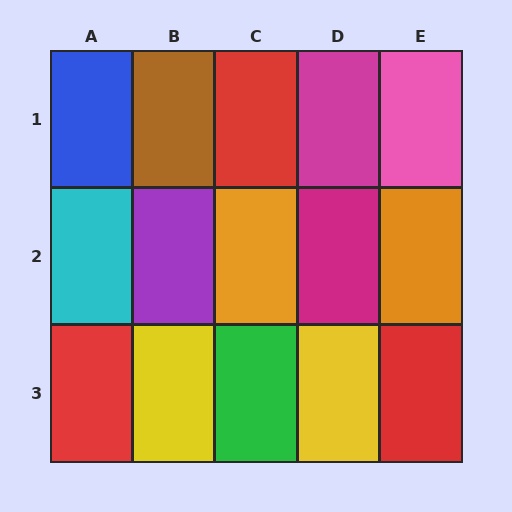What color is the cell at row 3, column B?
Yellow.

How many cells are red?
3 cells are red.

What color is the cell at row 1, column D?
Magenta.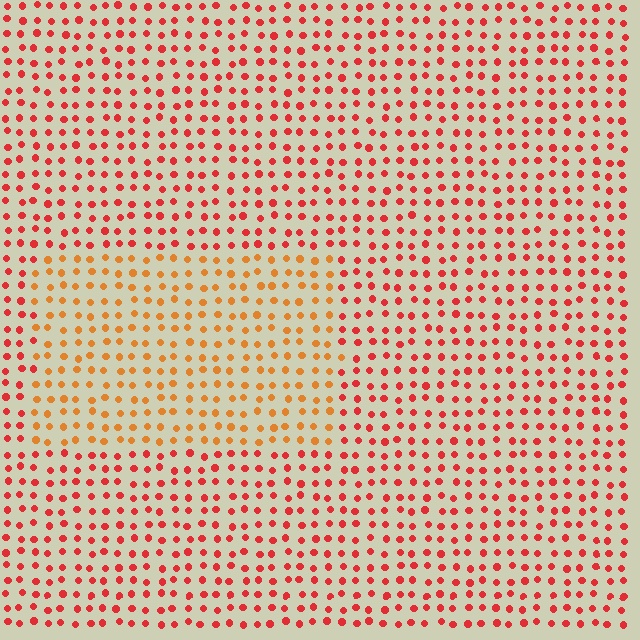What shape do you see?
I see a rectangle.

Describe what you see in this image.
The image is filled with small red elements in a uniform arrangement. A rectangle-shaped region is visible where the elements are tinted to a slightly different hue, forming a subtle color boundary.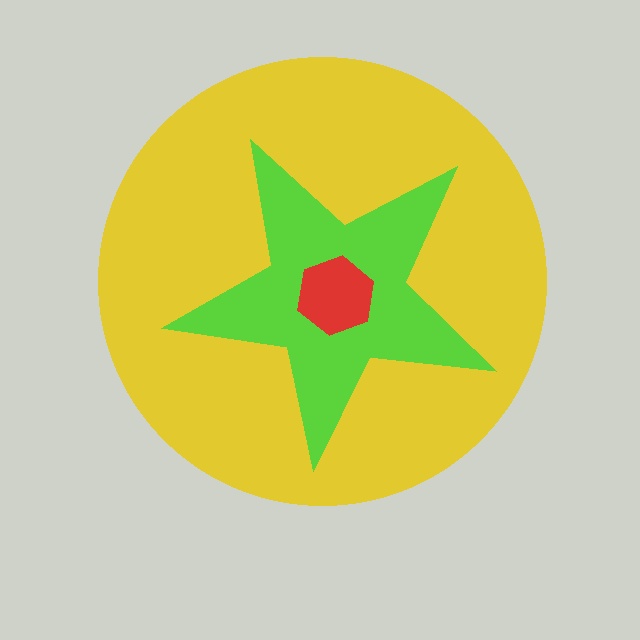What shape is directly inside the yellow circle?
The lime star.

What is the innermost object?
The red hexagon.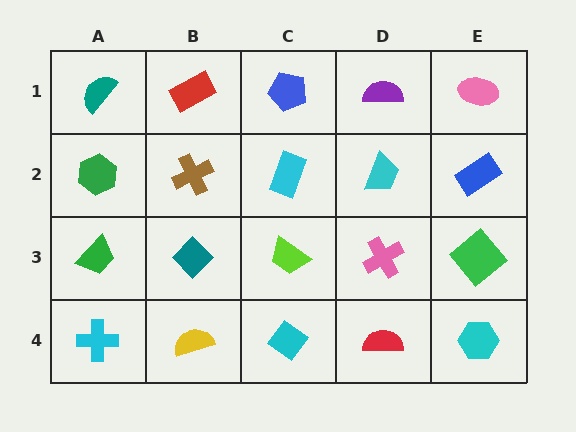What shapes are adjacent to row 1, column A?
A green hexagon (row 2, column A), a red rectangle (row 1, column B).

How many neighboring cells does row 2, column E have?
3.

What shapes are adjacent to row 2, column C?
A blue pentagon (row 1, column C), a lime trapezoid (row 3, column C), a brown cross (row 2, column B), a cyan trapezoid (row 2, column D).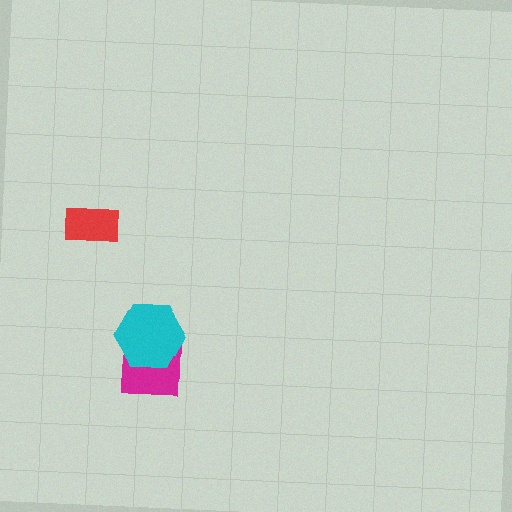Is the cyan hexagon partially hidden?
No, no other shape covers it.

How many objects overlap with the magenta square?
1 object overlaps with the magenta square.